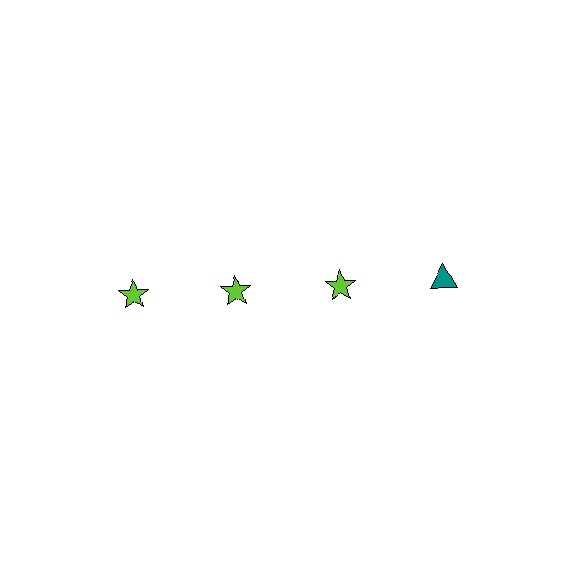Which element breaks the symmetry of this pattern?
The teal triangle in the top row, second from right column breaks the symmetry. All other shapes are lime stars.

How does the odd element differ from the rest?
It differs in both color (teal instead of lime) and shape (triangle instead of star).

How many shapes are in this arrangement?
There are 4 shapes arranged in a grid pattern.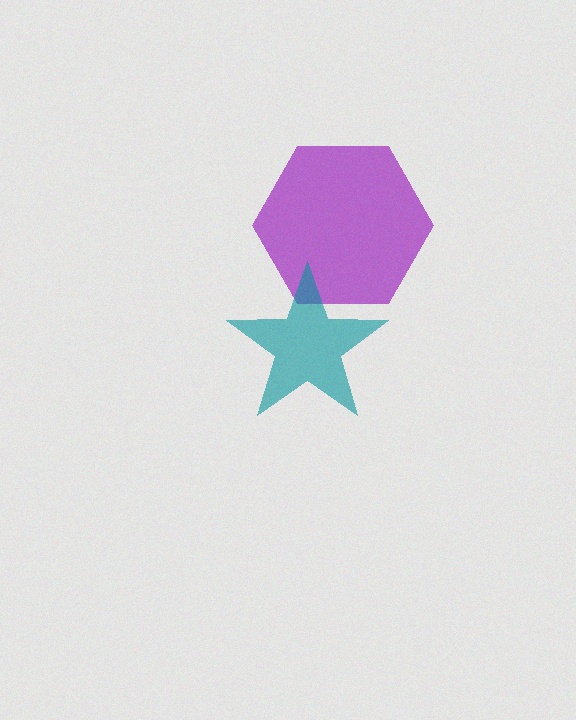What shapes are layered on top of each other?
The layered shapes are: a purple hexagon, a teal star.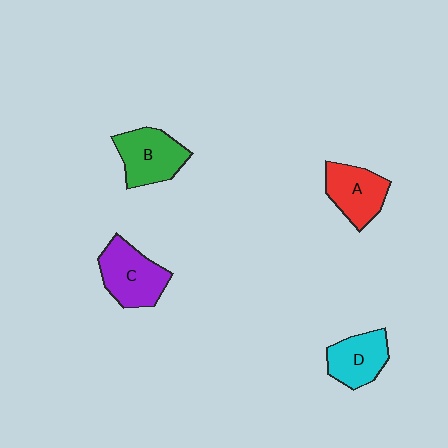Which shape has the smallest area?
Shape D (cyan).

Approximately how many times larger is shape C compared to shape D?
Approximately 1.2 times.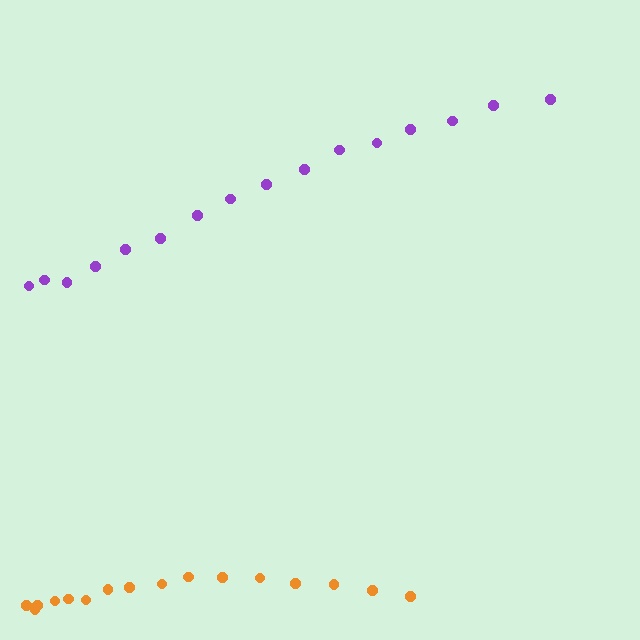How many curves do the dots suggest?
There are 2 distinct paths.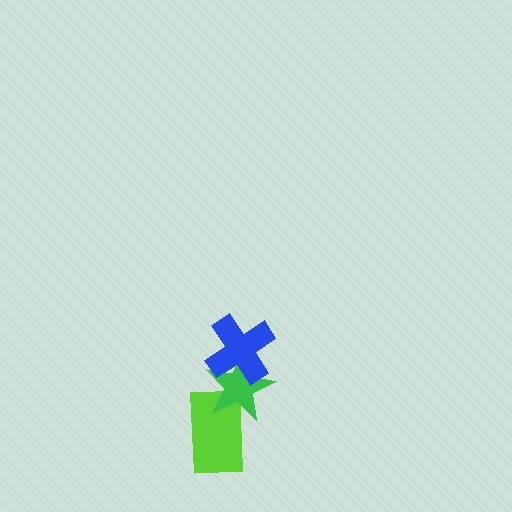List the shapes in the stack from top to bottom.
From top to bottom: the blue cross, the green star, the lime rectangle.